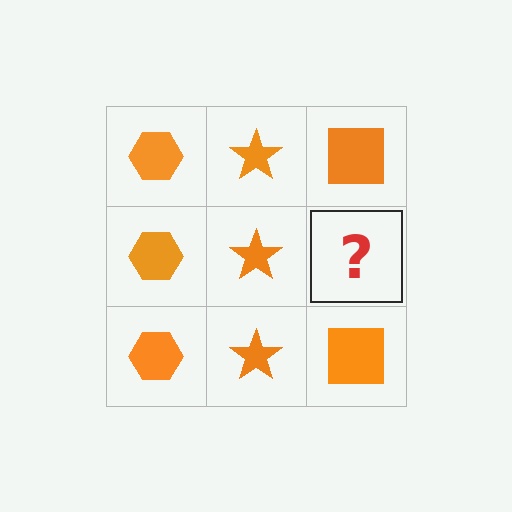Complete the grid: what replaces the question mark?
The question mark should be replaced with an orange square.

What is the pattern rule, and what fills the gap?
The rule is that each column has a consistent shape. The gap should be filled with an orange square.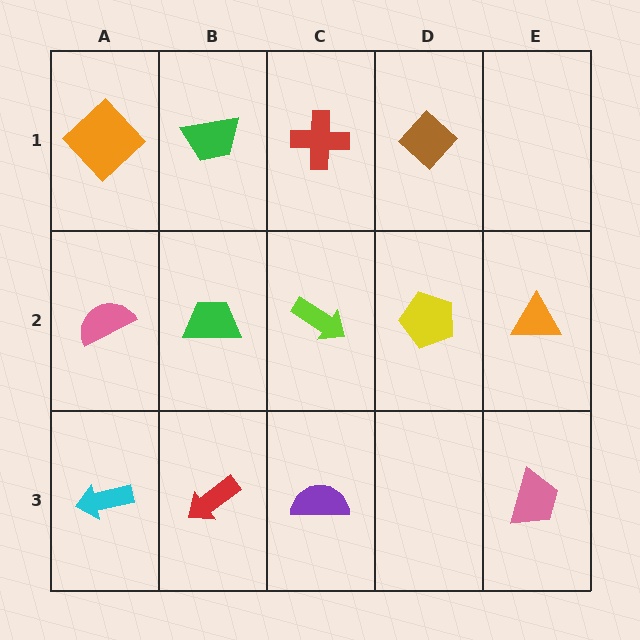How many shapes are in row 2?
5 shapes.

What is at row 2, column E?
An orange triangle.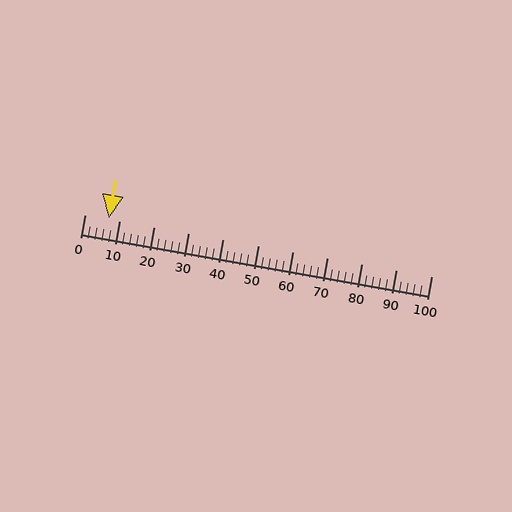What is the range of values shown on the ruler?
The ruler shows values from 0 to 100.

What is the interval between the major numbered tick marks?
The major tick marks are spaced 10 units apart.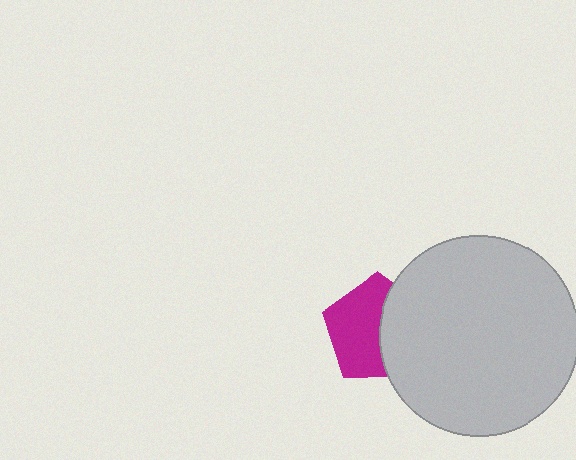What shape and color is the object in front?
The object in front is a light gray circle.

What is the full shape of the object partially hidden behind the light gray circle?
The partially hidden object is a magenta pentagon.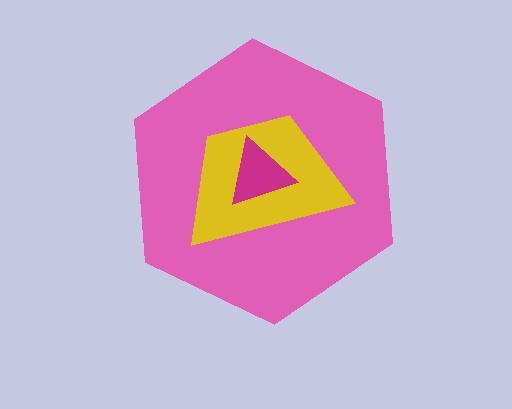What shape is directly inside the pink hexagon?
The yellow trapezoid.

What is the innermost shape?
The magenta triangle.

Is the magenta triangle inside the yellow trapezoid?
Yes.